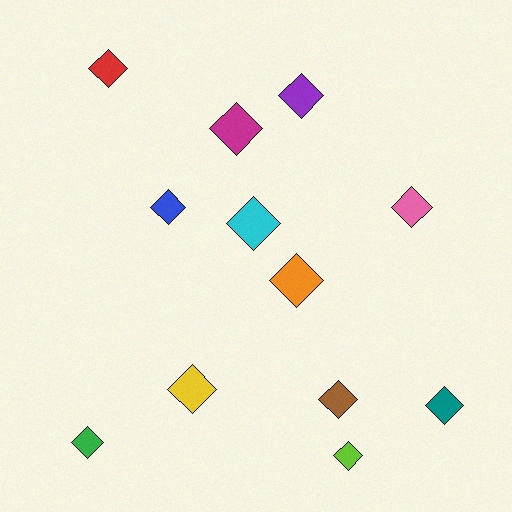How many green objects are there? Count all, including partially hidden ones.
There is 1 green object.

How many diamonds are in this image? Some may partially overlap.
There are 12 diamonds.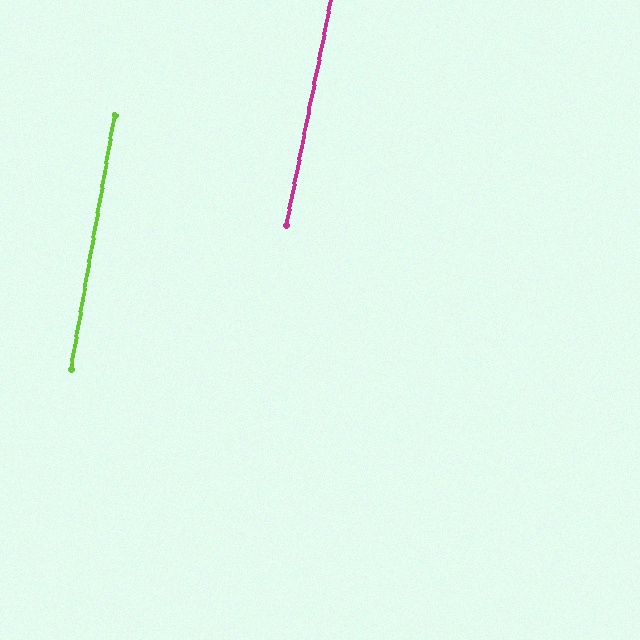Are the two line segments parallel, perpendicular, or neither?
Parallel — their directions differ by only 1.2°.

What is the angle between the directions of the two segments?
Approximately 1 degree.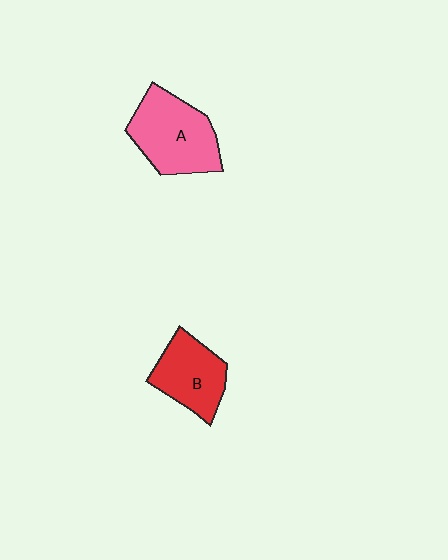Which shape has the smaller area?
Shape B (red).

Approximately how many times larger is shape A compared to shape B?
Approximately 1.3 times.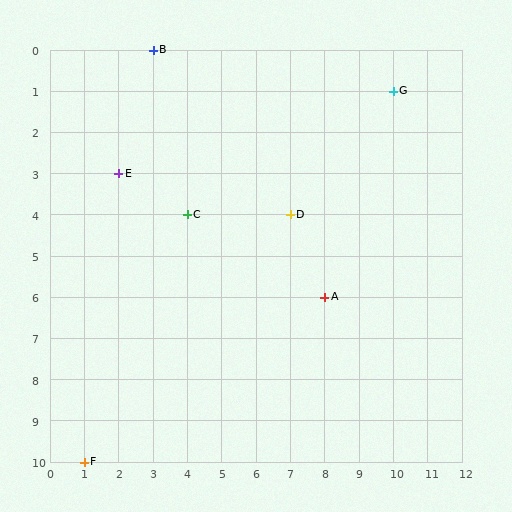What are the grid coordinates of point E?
Point E is at grid coordinates (2, 3).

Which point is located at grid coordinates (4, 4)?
Point C is at (4, 4).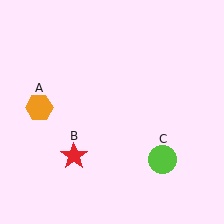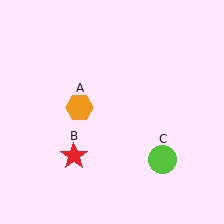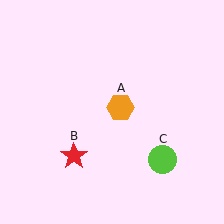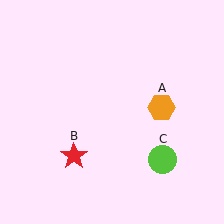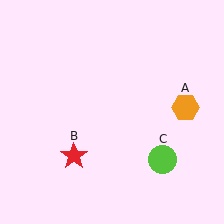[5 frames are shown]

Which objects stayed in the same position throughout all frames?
Red star (object B) and lime circle (object C) remained stationary.